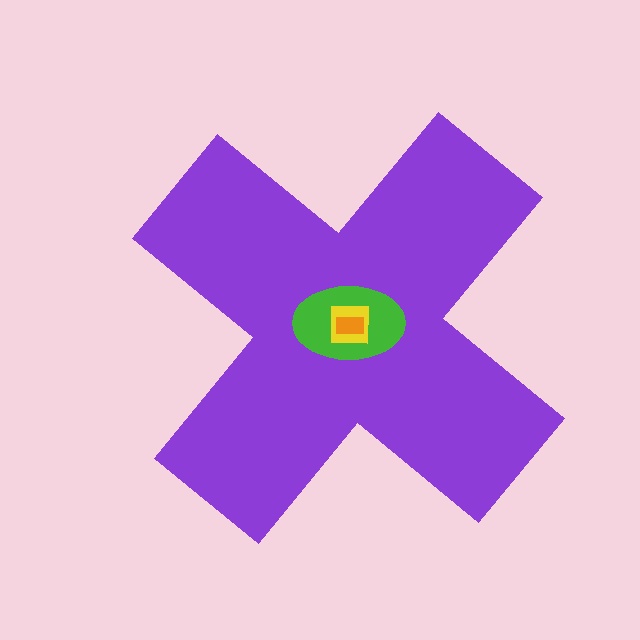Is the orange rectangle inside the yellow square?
Yes.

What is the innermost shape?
The orange rectangle.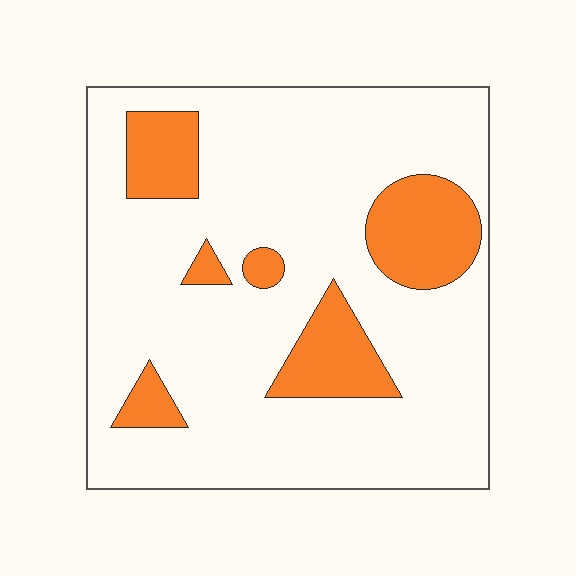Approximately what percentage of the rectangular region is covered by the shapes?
Approximately 20%.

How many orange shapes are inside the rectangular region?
6.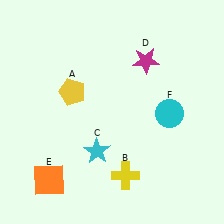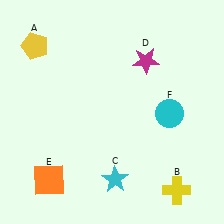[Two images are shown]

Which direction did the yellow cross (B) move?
The yellow cross (B) moved right.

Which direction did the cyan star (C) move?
The cyan star (C) moved down.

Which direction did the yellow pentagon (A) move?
The yellow pentagon (A) moved up.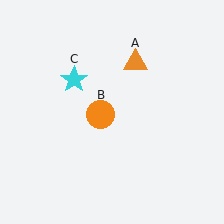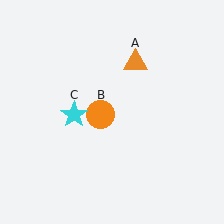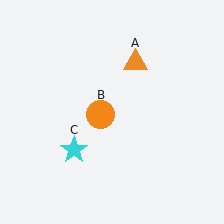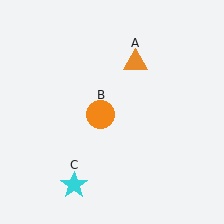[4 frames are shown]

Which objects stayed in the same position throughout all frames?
Orange triangle (object A) and orange circle (object B) remained stationary.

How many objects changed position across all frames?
1 object changed position: cyan star (object C).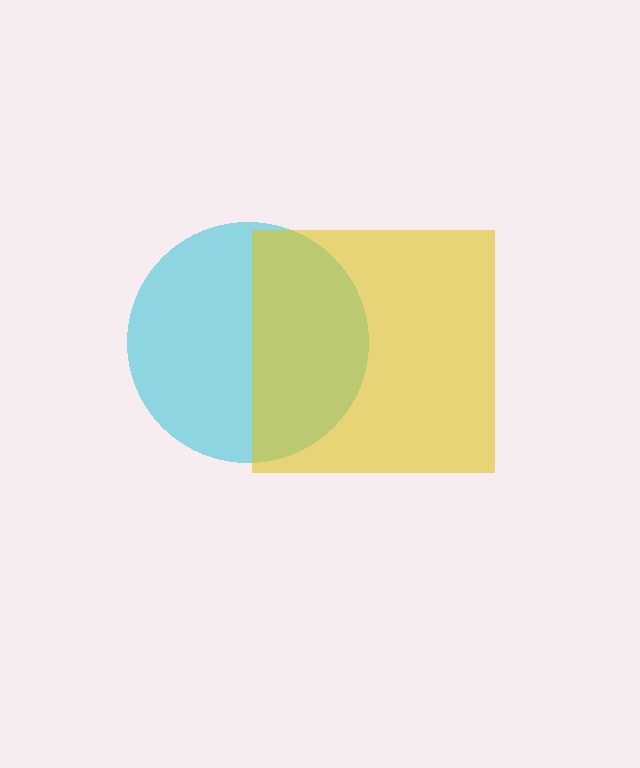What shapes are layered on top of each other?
The layered shapes are: a cyan circle, a yellow square.